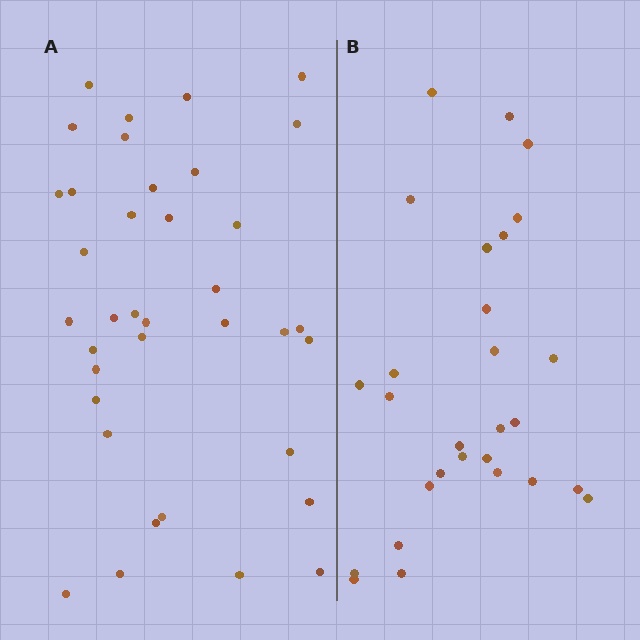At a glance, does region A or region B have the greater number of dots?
Region A (the left region) has more dots.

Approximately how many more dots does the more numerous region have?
Region A has roughly 8 or so more dots than region B.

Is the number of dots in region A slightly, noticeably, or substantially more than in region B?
Region A has noticeably more, but not dramatically so. The ratio is roughly 1.3 to 1.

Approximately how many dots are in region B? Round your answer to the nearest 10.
About 30 dots. (The exact count is 28, which rounds to 30.)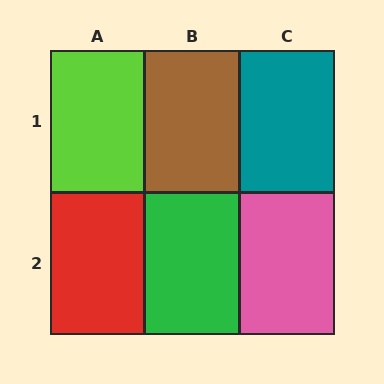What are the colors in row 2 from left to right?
Red, green, pink.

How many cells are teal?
1 cell is teal.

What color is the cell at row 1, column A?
Lime.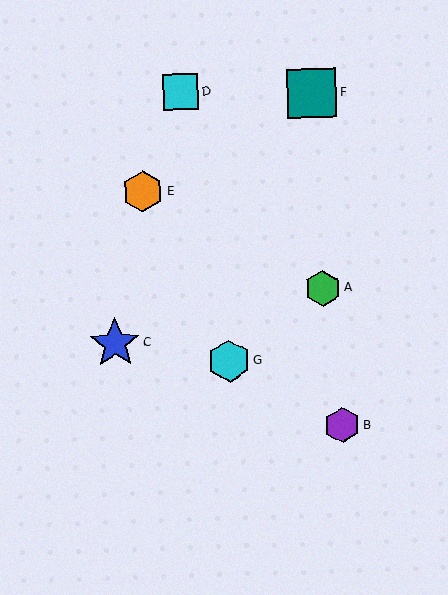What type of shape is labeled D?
Shape D is a cyan square.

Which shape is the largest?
The blue star (labeled C) is the largest.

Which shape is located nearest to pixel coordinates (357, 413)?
The purple hexagon (labeled B) at (342, 425) is nearest to that location.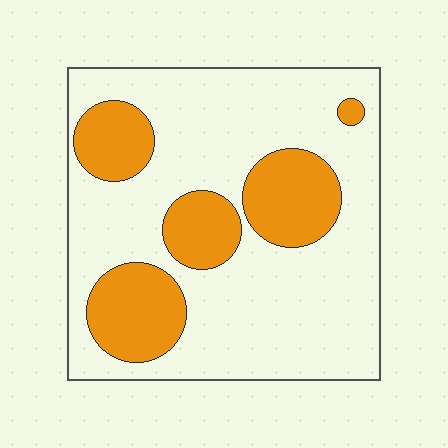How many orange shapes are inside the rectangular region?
5.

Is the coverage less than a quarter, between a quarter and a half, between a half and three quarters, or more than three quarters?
Between a quarter and a half.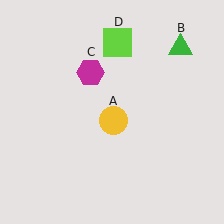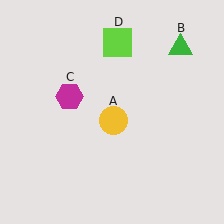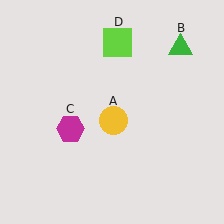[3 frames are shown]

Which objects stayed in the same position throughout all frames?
Yellow circle (object A) and green triangle (object B) and lime square (object D) remained stationary.